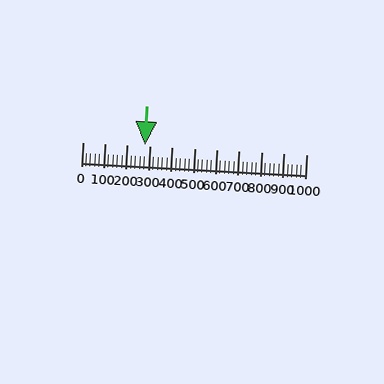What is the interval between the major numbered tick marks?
The major tick marks are spaced 100 units apart.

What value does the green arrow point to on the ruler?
The green arrow points to approximately 280.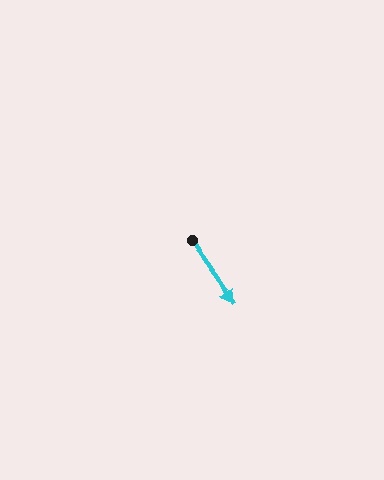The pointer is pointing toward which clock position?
Roughly 5 o'clock.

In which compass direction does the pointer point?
Southeast.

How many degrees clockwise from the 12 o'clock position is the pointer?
Approximately 144 degrees.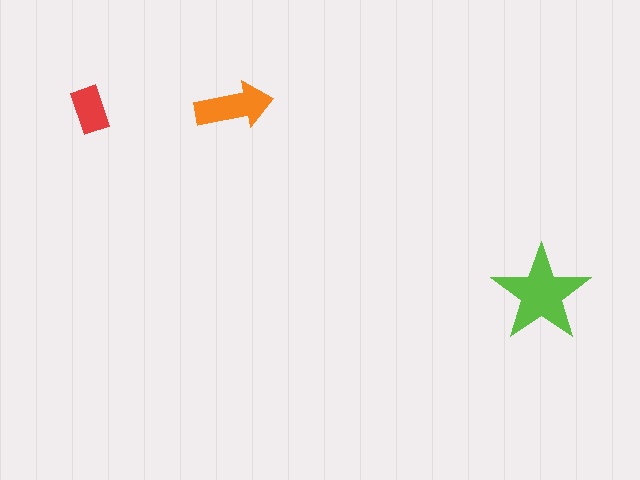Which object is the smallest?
The red rectangle.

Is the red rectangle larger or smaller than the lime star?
Smaller.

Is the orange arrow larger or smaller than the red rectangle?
Larger.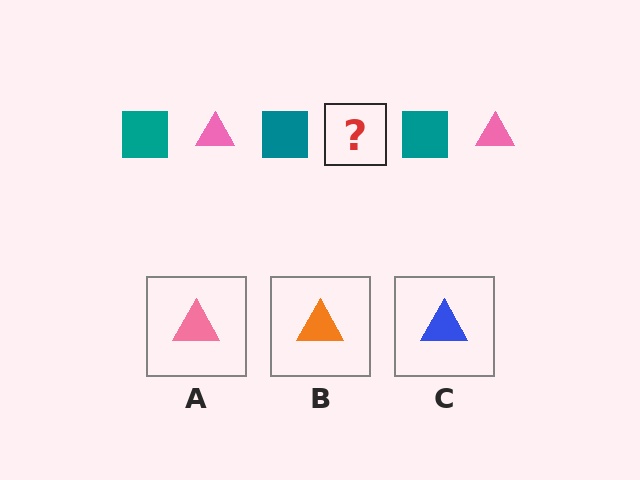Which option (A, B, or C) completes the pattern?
A.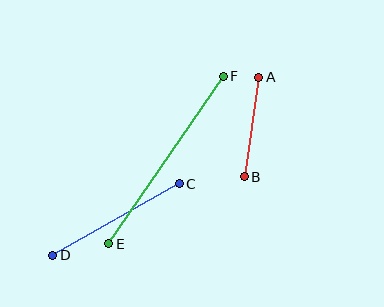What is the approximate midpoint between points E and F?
The midpoint is at approximately (166, 160) pixels.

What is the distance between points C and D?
The distance is approximately 145 pixels.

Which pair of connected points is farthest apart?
Points E and F are farthest apart.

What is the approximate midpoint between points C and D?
The midpoint is at approximately (116, 220) pixels.